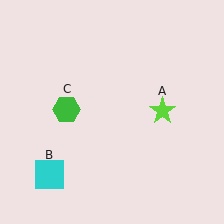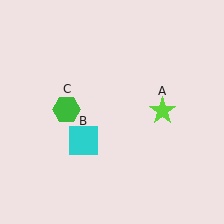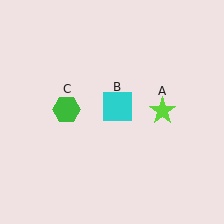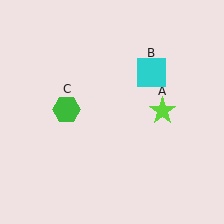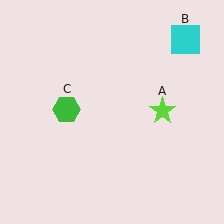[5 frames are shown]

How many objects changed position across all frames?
1 object changed position: cyan square (object B).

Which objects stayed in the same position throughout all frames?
Lime star (object A) and green hexagon (object C) remained stationary.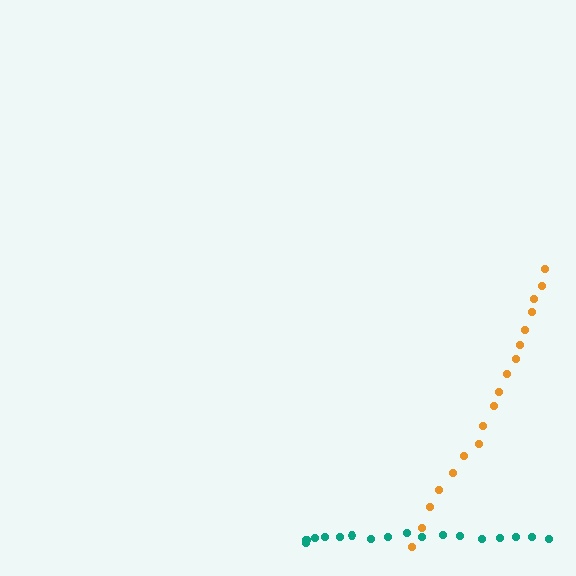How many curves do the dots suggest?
There are 2 distinct paths.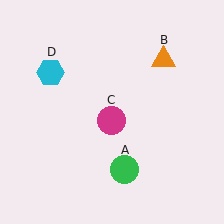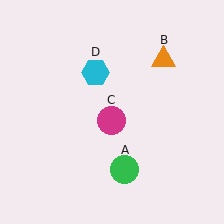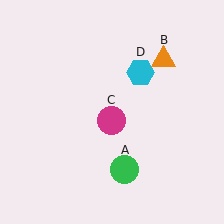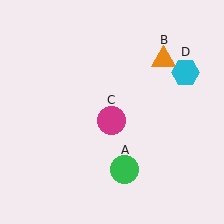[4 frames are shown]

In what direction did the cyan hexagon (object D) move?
The cyan hexagon (object D) moved right.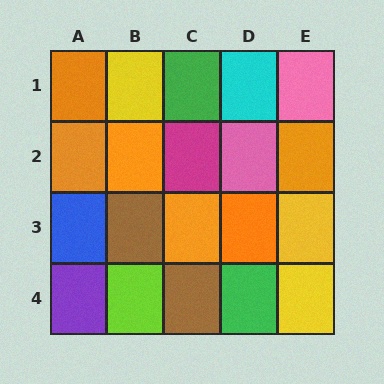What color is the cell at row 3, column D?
Orange.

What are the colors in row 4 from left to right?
Purple, lime, brown, green, yellow.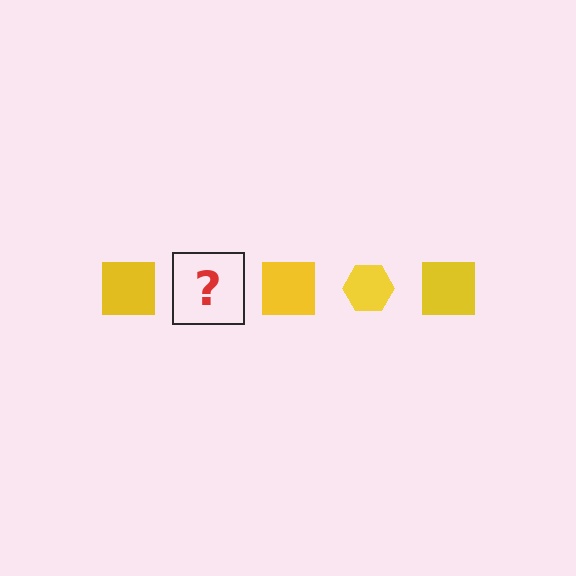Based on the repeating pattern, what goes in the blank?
The blank should be a yellow hexagon.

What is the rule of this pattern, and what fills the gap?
The rule is that the pattern cycles through square, hexagon shapes in yellow. The gap should be filled with a yellow hexagon.